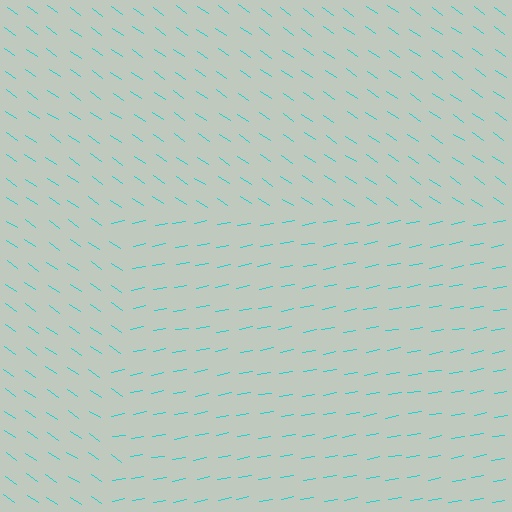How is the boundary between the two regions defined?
The boundary is defined purely by a change in line orientation (approximately 45 degrees difference). All lines are the same color and thickness.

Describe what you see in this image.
The image is filled with small cyan line segments. A rectangle region in the image has lines oriented differently from the surrounding lines, creating a visible texture boundary.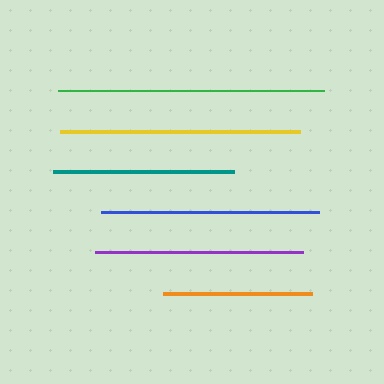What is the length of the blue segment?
The blue segment is approximately 218 pixels long.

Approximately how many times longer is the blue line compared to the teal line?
The blue line is approximately 1.2 times the length of the teal line.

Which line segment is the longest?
The green line is the longest at approximately 267 pixels.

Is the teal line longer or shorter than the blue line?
The blue line is longer than the teal line.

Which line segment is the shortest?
The orange line is the shortest at approximately 150 pixels.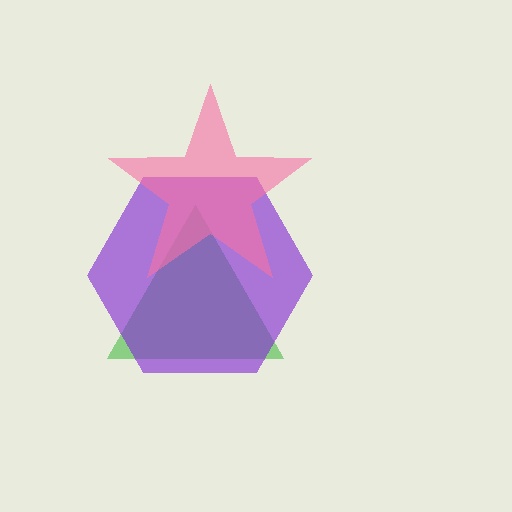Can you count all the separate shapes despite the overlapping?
Yes, there are 3 separate shapes.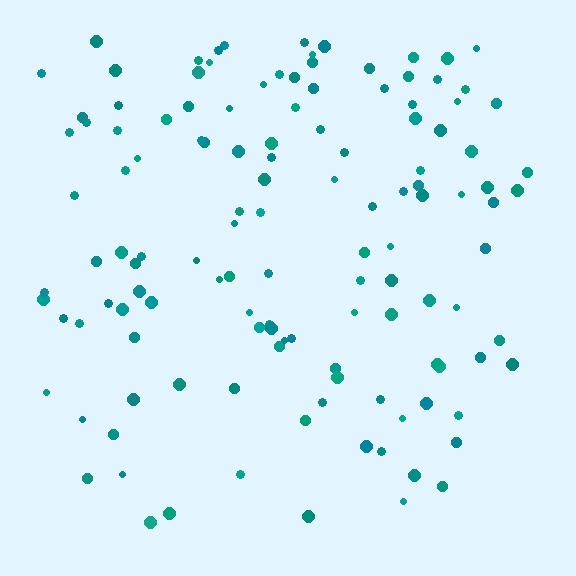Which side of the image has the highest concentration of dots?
The top.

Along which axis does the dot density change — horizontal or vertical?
Vertical.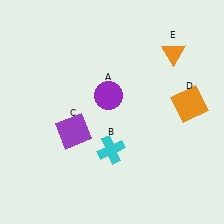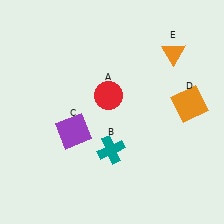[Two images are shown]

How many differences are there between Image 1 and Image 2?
There are 2 differences between the two images.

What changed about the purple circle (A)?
In Image 1, A is purple. In Image 2, it changed to red.